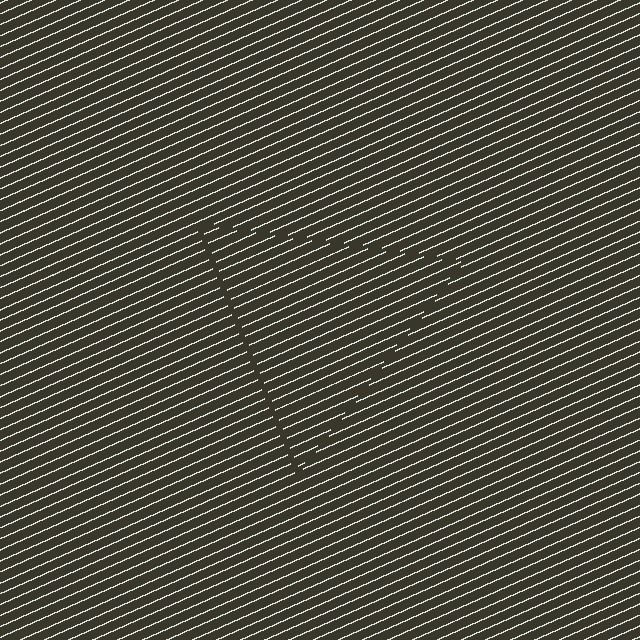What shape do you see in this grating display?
An illusory triangle. The interior of the shape contains the same grating, shifted by half a period — the contour is defined by the phase discontinuity where line-ends from the inner and outer gratings abut.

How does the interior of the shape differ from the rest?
The interior of the shape contains the same grating, shifted by half a period — the contour is defined by the phase discontinuity where line-ends from the inner and outer gratings abut.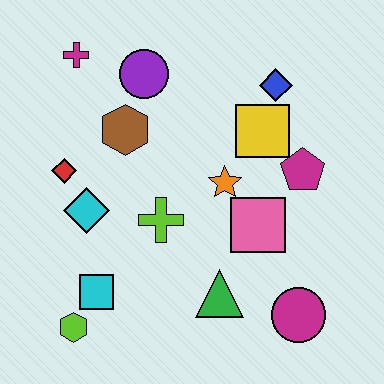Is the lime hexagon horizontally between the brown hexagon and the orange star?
No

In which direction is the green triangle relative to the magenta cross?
The green triangle is below the magenta cross.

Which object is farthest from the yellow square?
The lime hexagon is farthest from the yellow square.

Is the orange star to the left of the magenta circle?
Yes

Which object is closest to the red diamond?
The cyan diamond is closest to the red diamond.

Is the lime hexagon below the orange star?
Yes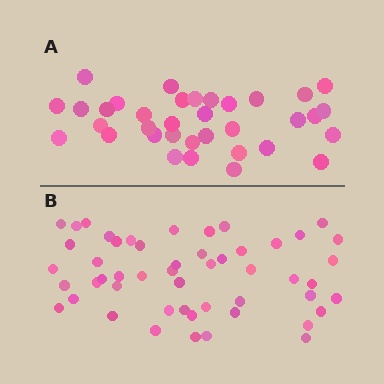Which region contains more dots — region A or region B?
Region B (the bottom region) has more dots.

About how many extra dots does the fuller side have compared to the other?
Region B has approximately 15 more dots than region A.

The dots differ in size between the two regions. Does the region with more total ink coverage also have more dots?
No. Region A has more total ink coverage because its dots are larger, but region B actually contains more individual dots. Total area can be misleading — the number of items is what matters here.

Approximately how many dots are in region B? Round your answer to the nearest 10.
About 50 dots. (The exact count is 51, which rounds to 50.)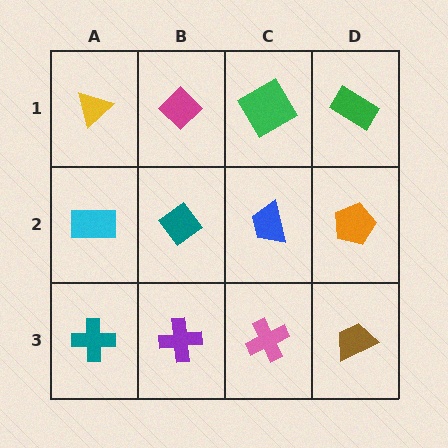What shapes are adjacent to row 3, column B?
A teal diamond (row 2, column B), a teal cross (row 3, column A), a pink cross (row 3, column C).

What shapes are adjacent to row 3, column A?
A cyan rectangle (row 2, column A), a purple cross (row 3, column B).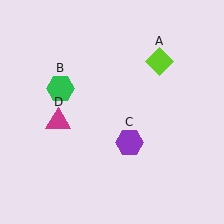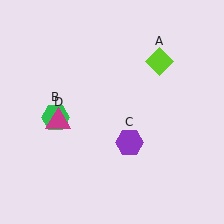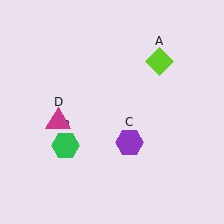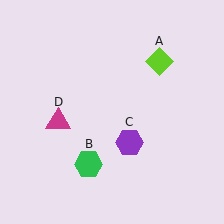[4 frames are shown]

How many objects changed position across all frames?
1 object changed position: green hexagon (object B).